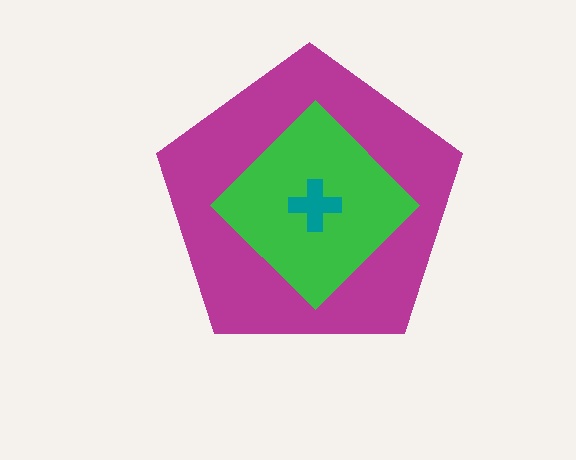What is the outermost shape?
The magenta pentagon.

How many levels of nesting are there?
3.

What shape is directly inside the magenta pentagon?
The green diamond.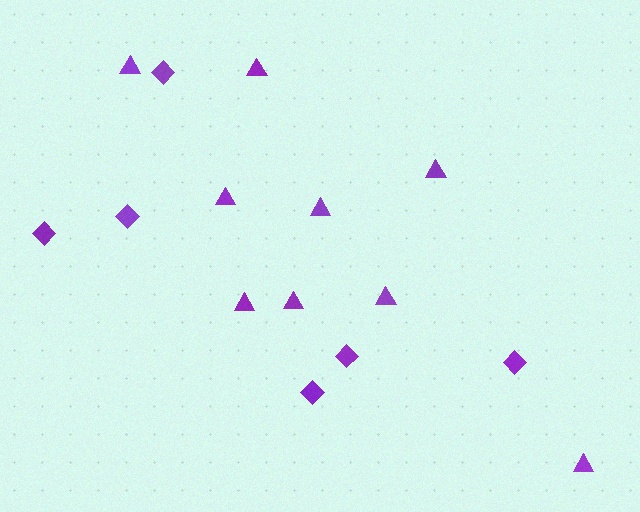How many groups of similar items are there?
There are 2 groups: one group of diamonds (6) and one group of triangles (9).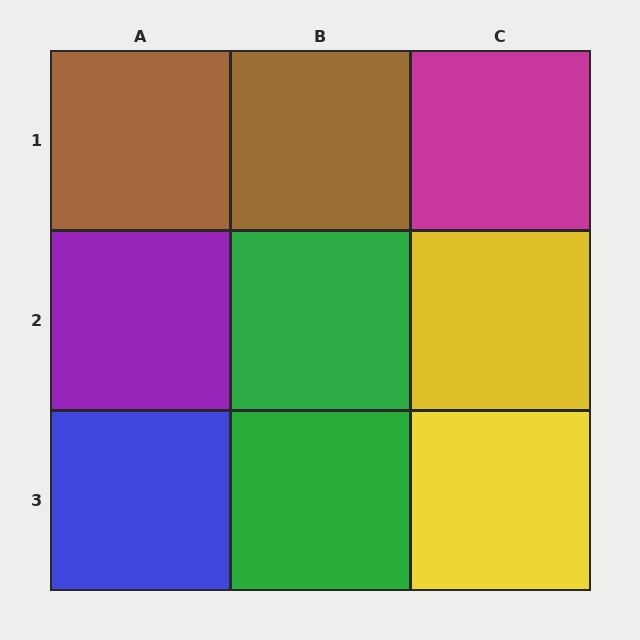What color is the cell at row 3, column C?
Yellow.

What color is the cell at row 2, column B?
Green.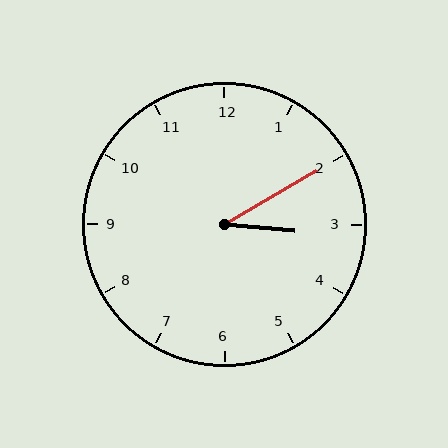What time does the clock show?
3:10.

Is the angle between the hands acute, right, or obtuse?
It is acute.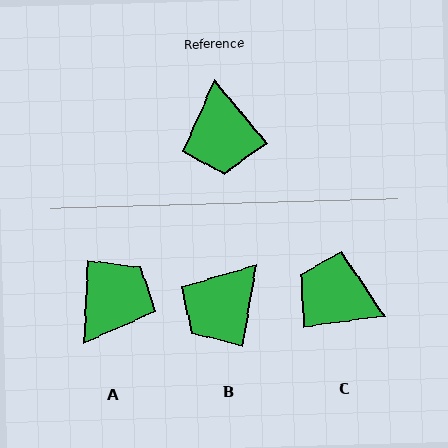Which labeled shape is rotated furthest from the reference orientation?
A, about 138 degrees away.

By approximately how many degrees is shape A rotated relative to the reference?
Approximately 138 degrees counter-clockwise.